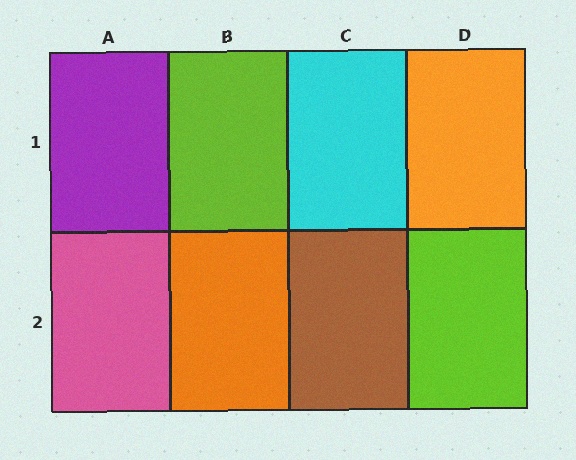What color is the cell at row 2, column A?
Pink.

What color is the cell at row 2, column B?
Orange.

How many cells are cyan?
1 cell is cyan.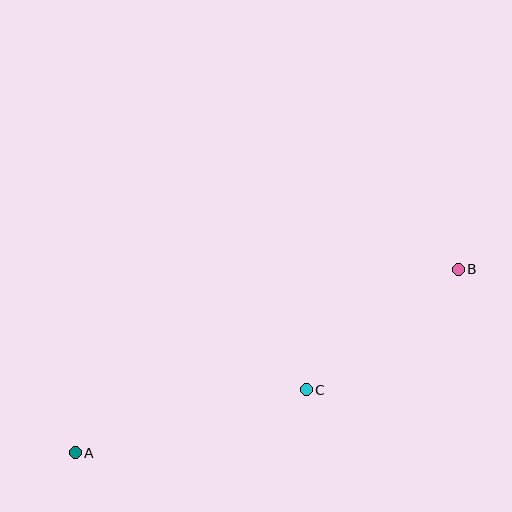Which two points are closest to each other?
Points B and C are closest to each other.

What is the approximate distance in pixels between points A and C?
The distance between A and C is approximately 239 pixels.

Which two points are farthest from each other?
Points A and B are farthest from each other.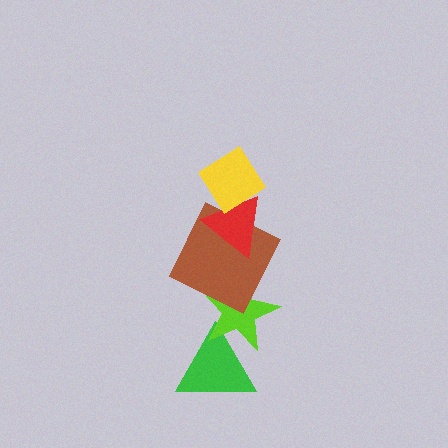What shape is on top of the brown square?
The red triangle is on top of the brown square.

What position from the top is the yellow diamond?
The yellow diamond is 1st from the top.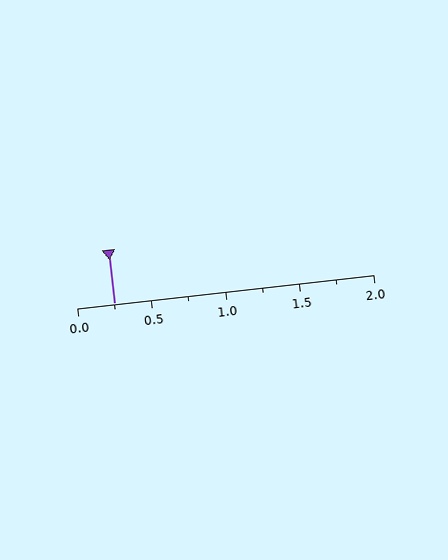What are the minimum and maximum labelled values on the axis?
The axis runs from 0.0 to 2.0.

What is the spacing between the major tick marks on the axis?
The major ticks are spaced 0.5 apart.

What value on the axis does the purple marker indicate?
The marker indicates approximately 0.25.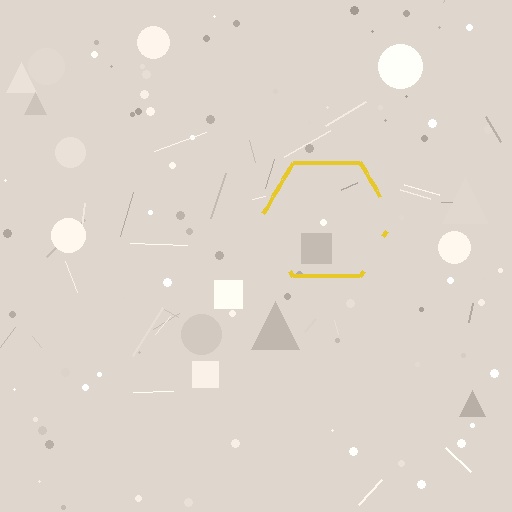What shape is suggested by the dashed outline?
The dashed outline suggests a hexagon.